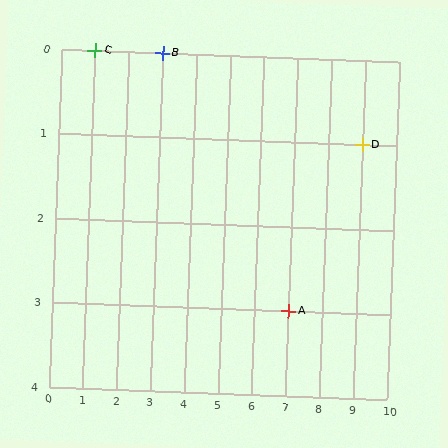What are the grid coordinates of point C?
Point C is at grid coordinates (1, 0).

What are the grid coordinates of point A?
Point A is at grid coordinates (7, 3).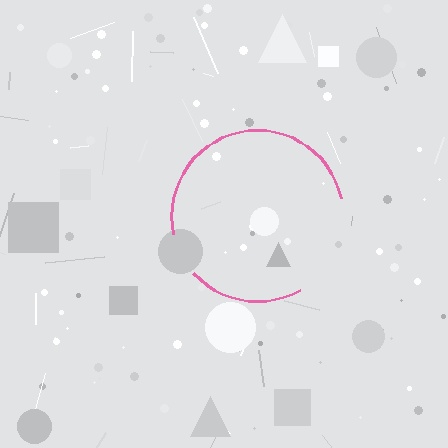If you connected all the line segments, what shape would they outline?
They would outline a circle.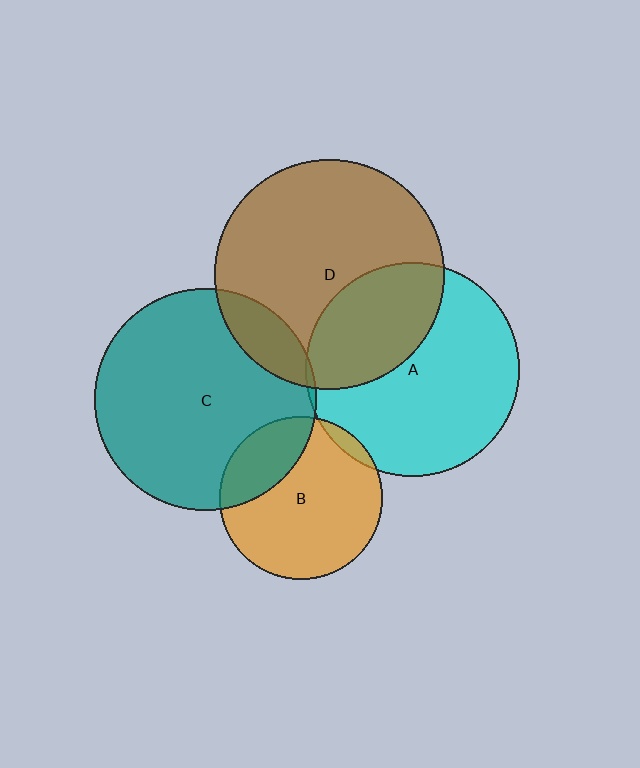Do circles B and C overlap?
Yes.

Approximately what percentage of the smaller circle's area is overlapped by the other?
Approximately 25%.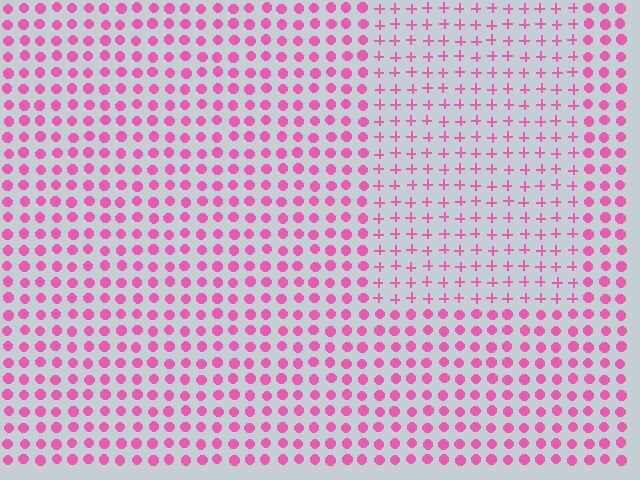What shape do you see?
I see a rectangle.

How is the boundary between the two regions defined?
The boundary is defined by a change in element shape: plus signs inside vs. circles outside. All elements share the same color and spacing.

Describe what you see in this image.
The image is filled with small pink elements arranged in a uniform grid. A rectangle-shaped region contains plus signs, while the surrounding area contains circles. The boundary is defined purely by the change in element shape.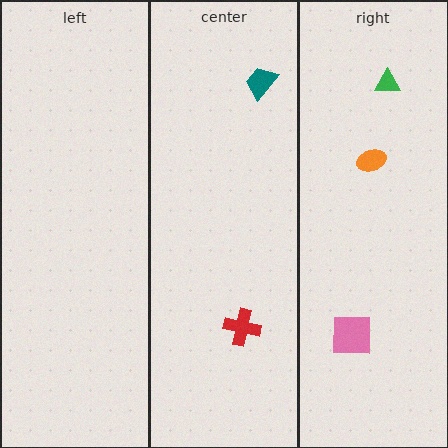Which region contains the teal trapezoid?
The center region.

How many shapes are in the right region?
3.